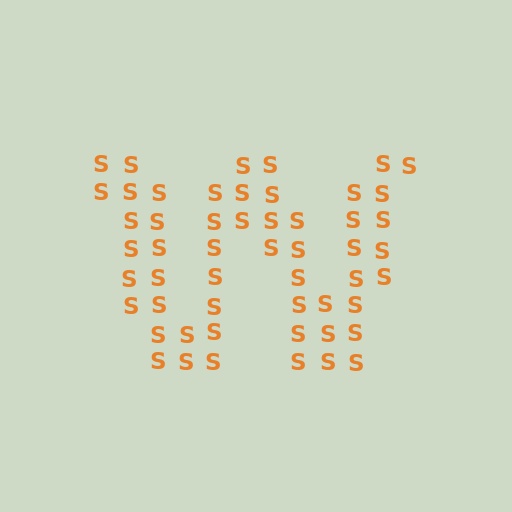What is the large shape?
The large shape is the letter W.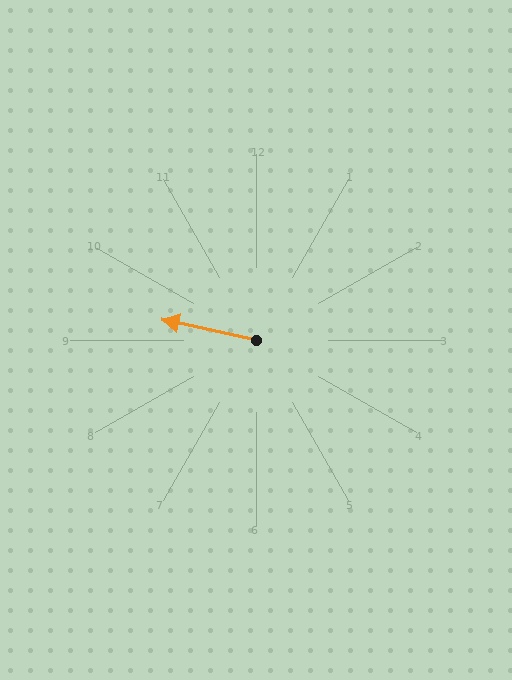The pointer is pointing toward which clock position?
Roughly 9 o'clock.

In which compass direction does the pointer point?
West.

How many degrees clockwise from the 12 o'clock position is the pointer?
Approximately 282 degrees.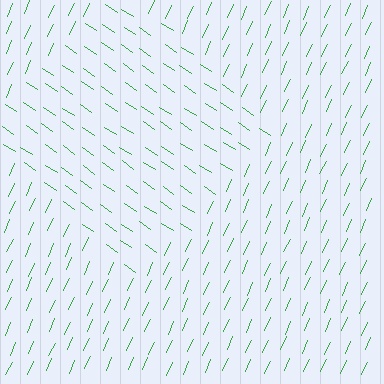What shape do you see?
I see a diamond.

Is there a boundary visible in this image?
Yes, there is a texture boundary formed by a change in line orientation.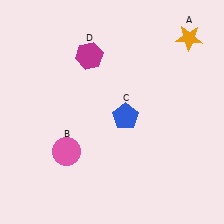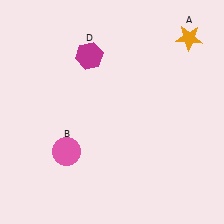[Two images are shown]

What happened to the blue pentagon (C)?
The blue pentagon (C) was removed in Image 2. It was in the bottom-right area of Image 1.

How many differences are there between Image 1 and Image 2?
There is 1 difference between the two images.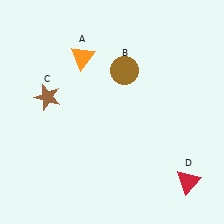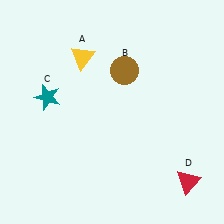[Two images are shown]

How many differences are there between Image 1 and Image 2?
There are 2 differences between the two images.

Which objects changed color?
A changed from orange to yellow. C changed from brown to teal.